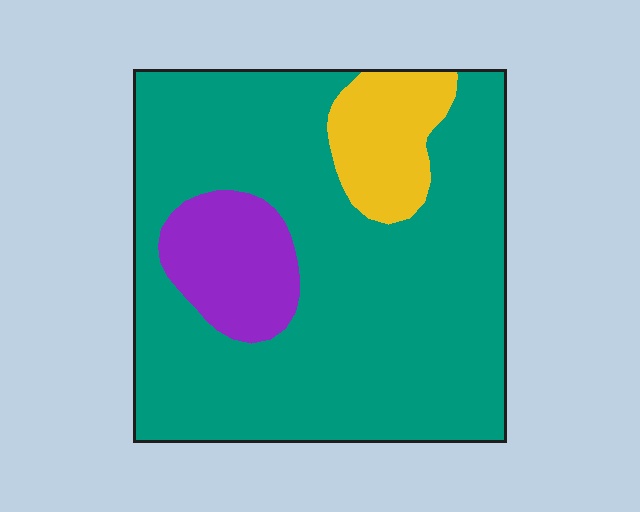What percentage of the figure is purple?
Purple covers 12% of the figure.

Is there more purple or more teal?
Teal.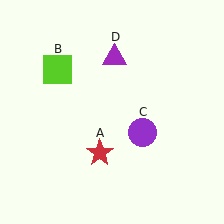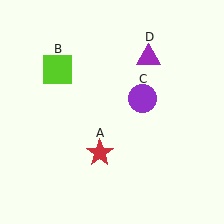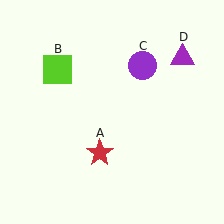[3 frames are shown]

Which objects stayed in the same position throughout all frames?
Red star (object A) and lime square (object B) remained stationary.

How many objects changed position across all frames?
2 objects changed position: purple circle (object C), purple triangle (object D).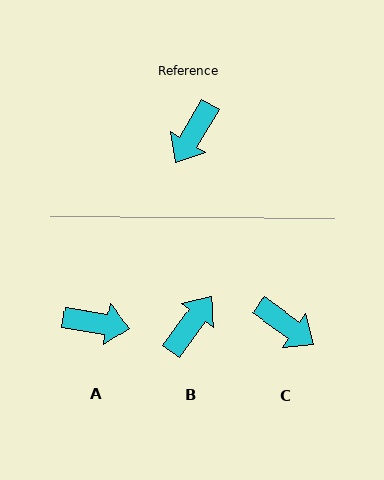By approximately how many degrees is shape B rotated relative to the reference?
Approximately 175 degrees counter-clockwise.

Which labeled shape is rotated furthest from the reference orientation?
B, about 175 degrees away.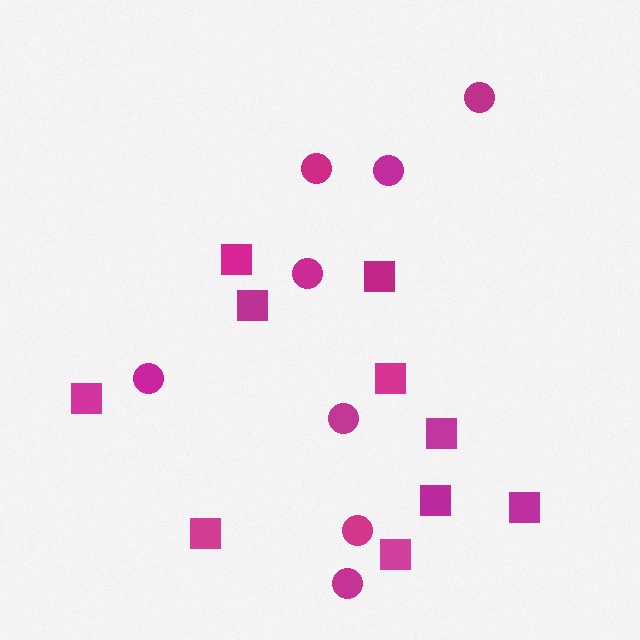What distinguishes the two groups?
There are 2 groups: one group of squares (10) and one group of circles (8).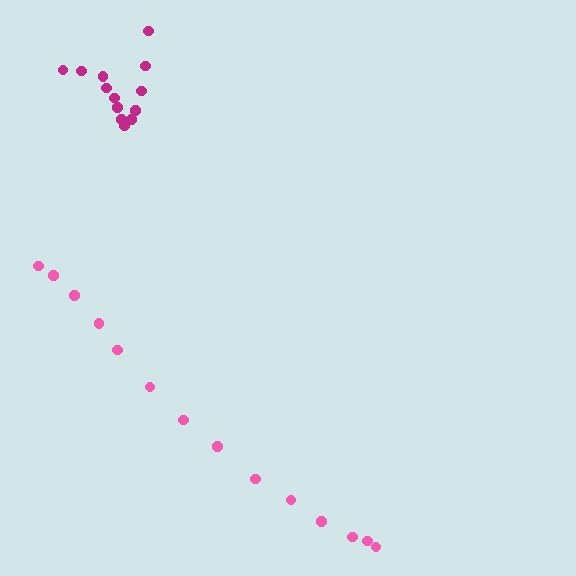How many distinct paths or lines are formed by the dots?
There are 2 distinct paths.